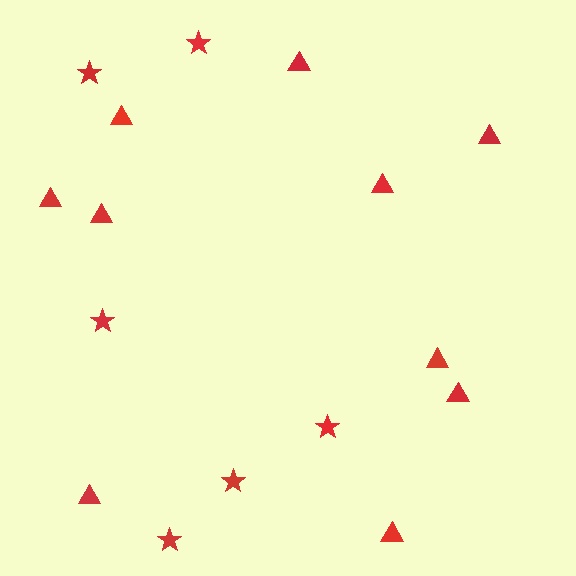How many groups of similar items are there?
There are 2 groups: one group of stars (6) and one group of triangles (10).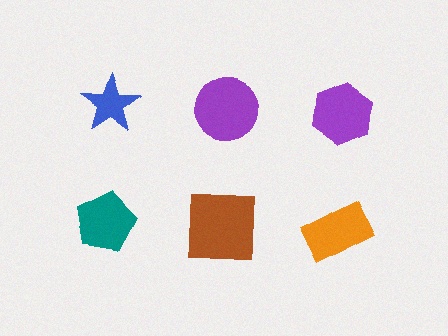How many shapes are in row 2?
3 shapes.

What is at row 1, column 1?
A blue star.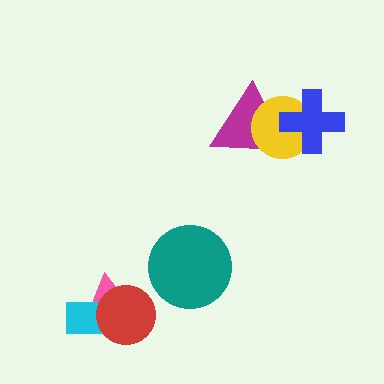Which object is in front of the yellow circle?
The blue cross is in front of the yellow circle.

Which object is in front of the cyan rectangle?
The red circle is in front of the cyan rectangle.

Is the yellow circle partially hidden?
Yes, it is partially covered by another shape.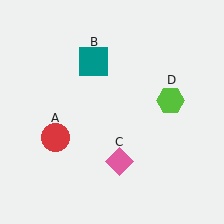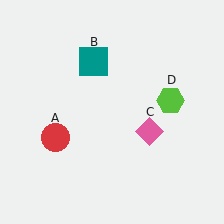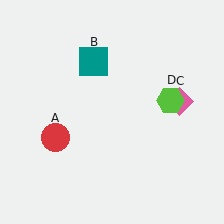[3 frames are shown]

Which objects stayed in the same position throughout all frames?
Red circle (object A) and teal square (object B) and lime hexagon (object D) remained stationary.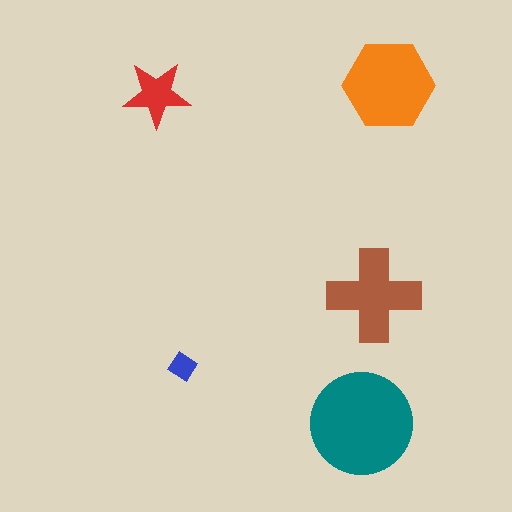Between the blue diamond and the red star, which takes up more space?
The red star.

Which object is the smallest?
The blue diamond.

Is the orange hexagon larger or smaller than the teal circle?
Smaller.